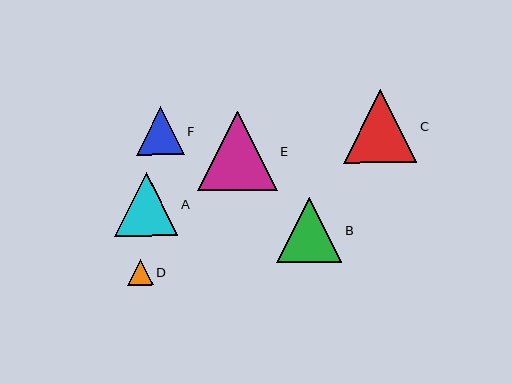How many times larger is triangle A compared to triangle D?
Triangle A is approximately 2.5 times the size of triangle D.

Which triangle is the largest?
Triangle E is the largest with a size of approximately 79 pixels.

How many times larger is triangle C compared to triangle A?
Triangle C is approximately 1.1 times the size of triangle A.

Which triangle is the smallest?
Triangle D is the smallest with a size of approximately 26 pixels.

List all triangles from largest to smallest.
From largest to smallest: E, C, B, A, F, D.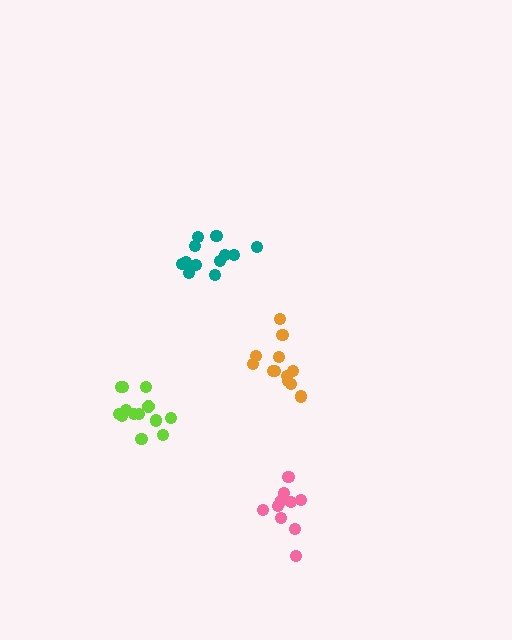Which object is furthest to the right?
The pink cluster is rightmost.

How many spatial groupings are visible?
There are 4 spatial groupings.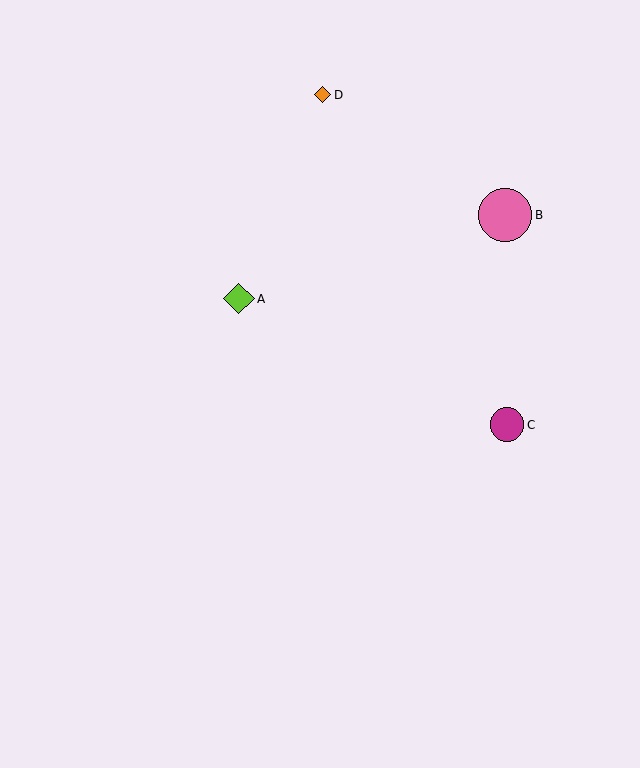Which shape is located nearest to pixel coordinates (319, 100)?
The orange diamond (labeled D) at (323, 95) is nearest to that location.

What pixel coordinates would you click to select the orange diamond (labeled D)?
Click at (323, 95) to select the orange diamond D.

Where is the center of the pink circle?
The center of the pink circle is at (505, 215).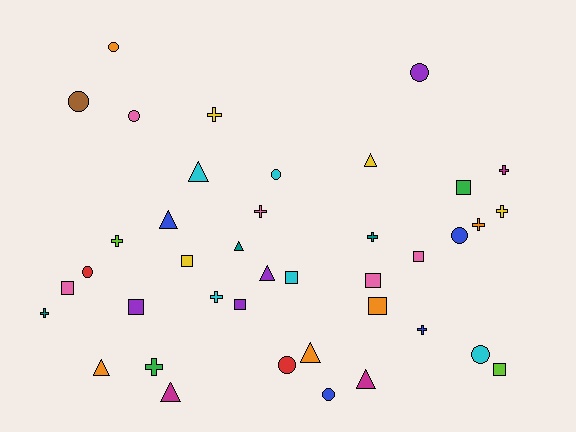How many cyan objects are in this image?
There are 5 cyan objects.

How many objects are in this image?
There are 40 objects.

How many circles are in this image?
There are 10 circles.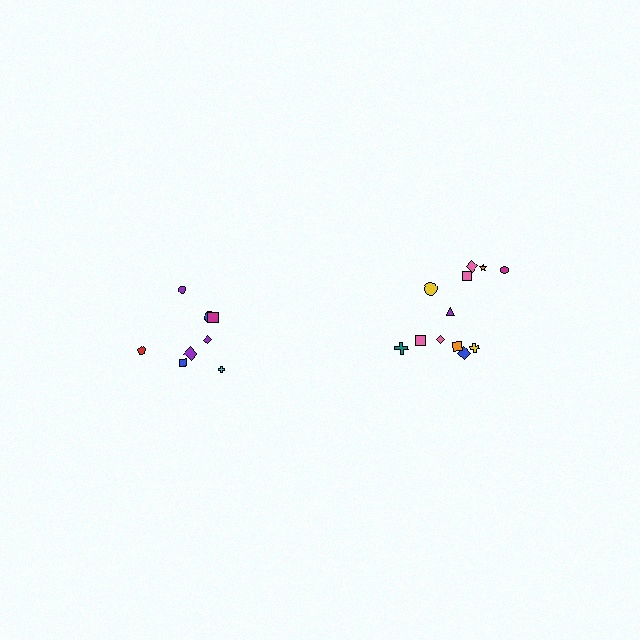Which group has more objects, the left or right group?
The right group.